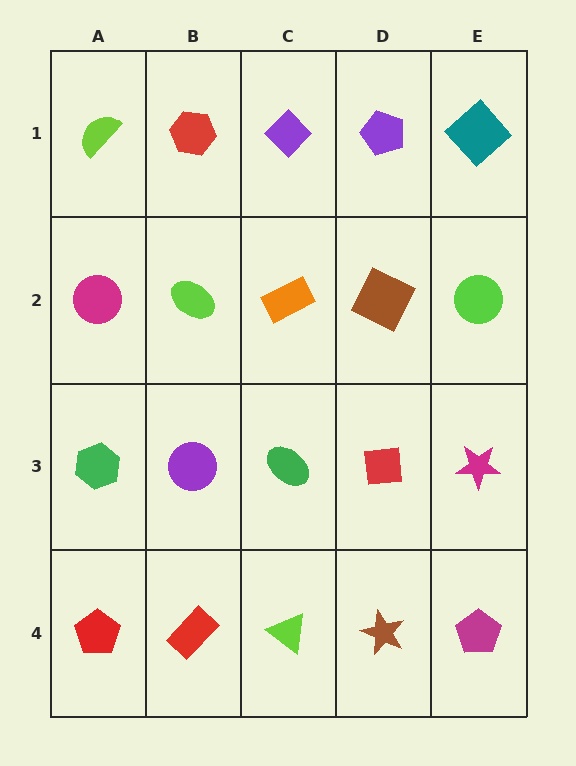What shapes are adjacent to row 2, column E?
A teal diamond (row 1, column E), a magenta star (row 3, column E), a brown square (row 2, column D).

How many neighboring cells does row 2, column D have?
4.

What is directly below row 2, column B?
A purple circle.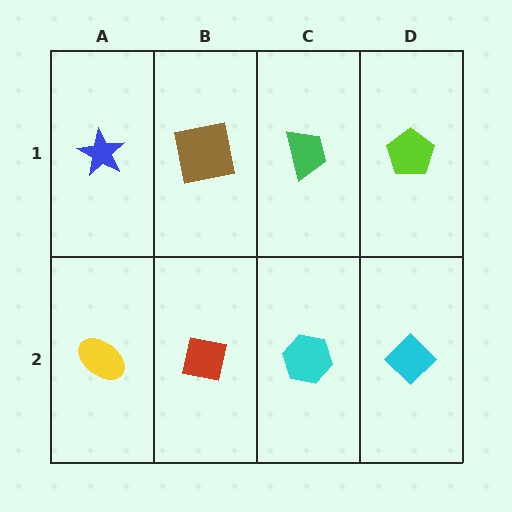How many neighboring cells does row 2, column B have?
3.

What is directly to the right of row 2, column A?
A red square.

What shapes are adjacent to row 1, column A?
A yellow ellipse (row 2, column A), a brown square (row 1, column B).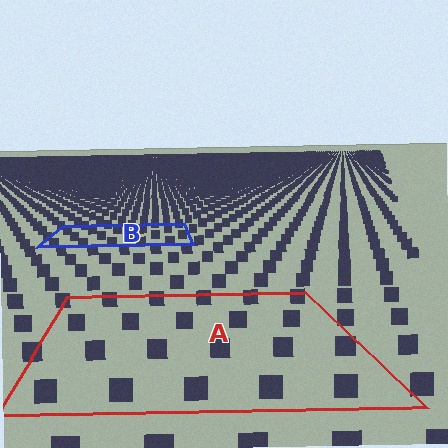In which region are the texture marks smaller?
The texture marks are smaller in region B, because it is farther away.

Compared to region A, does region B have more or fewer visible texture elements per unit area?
Region B has more texture elements per unit area — they are packed more densely because it is farther away.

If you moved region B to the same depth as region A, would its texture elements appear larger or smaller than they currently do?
They would appear larger. At a closer depth, the same texture elements are projected at a bigger on-screen size.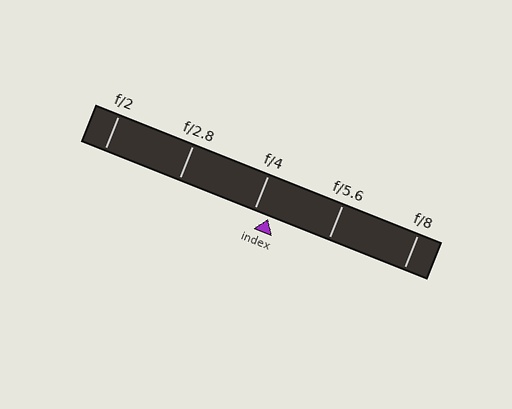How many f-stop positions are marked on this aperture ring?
There are 5 f-stop positions marked.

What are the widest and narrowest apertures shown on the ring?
The widest aperture shown is f/2 and the narrowest is f/8.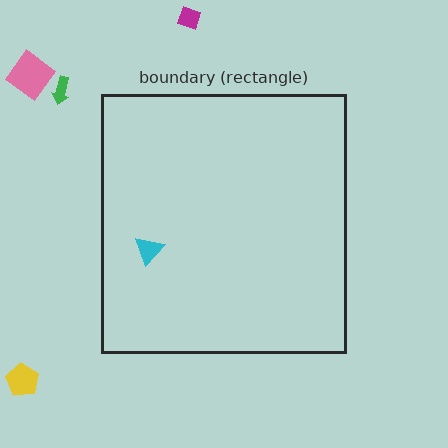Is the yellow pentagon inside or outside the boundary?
Outside.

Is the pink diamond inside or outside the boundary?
Outside.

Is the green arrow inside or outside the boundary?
Outside.